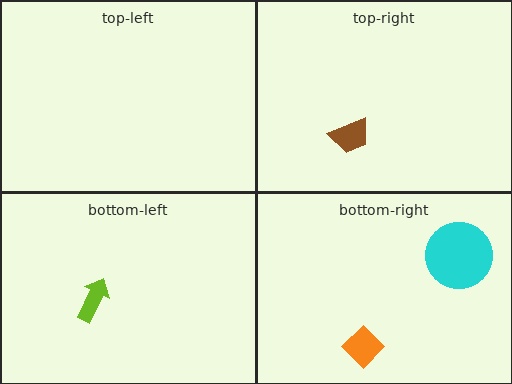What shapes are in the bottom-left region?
The lime arrow.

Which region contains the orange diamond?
The bottom-right region.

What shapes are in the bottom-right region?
The cyan circle, the orange diamond.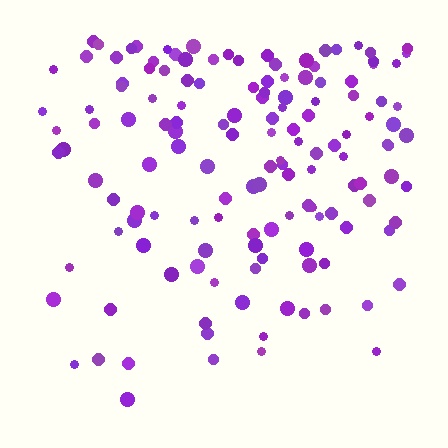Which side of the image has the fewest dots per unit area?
The bottom.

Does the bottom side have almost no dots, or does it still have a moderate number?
Still a moderate number, just noticeably fewer than the top.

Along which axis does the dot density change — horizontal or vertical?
Vertical.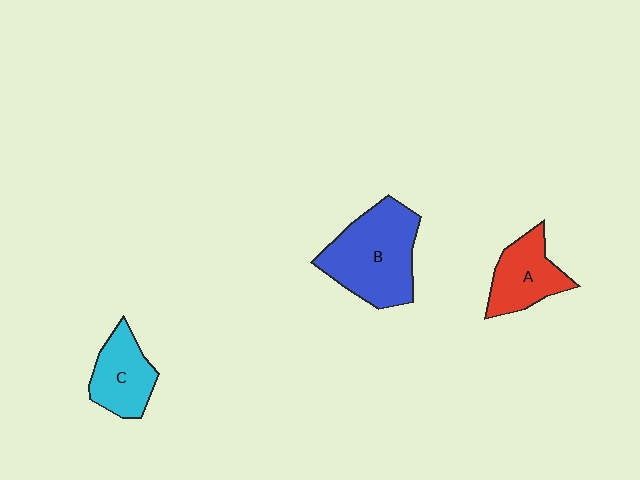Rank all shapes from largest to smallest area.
From largest to smallest: B (blue), A (red), C (cyan).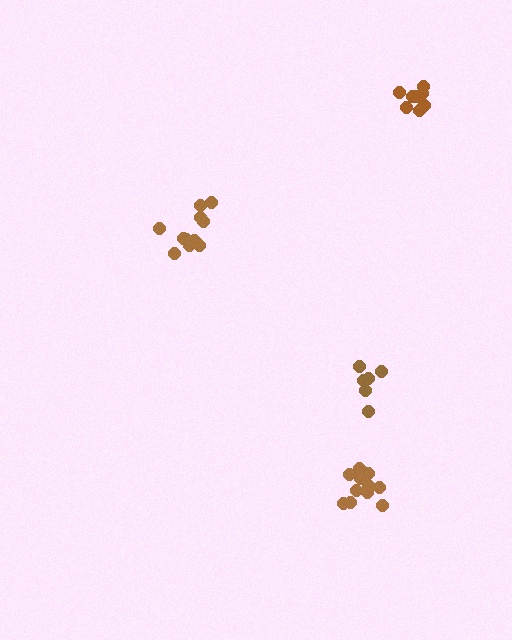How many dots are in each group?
Group 1: 11 dots, Group 2: 6 dots, Group 3: 11 dots, Group 4: 8 dots (36 total).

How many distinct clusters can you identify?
There are 4 distinct clusters.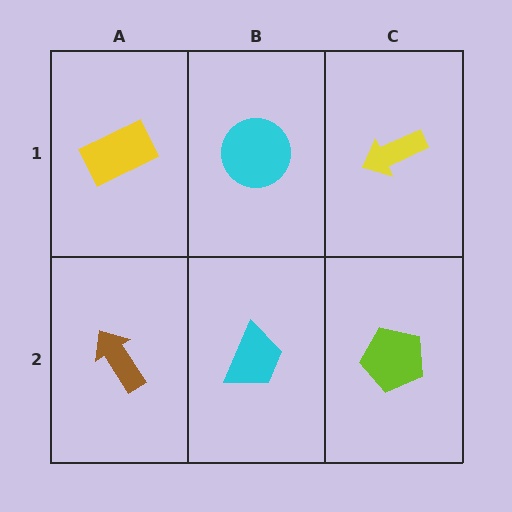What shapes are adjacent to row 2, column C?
A yellow arrow (row 1, column C), a cyan trapezoid (row 2, column B).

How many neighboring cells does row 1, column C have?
2.